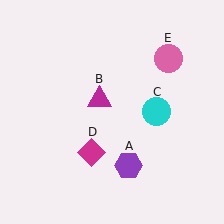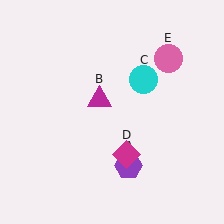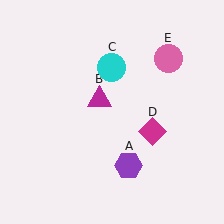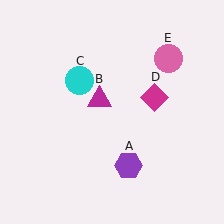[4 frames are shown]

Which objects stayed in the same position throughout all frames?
Purple hexagon (object A) and magenta triangle (object B) and pink circle (object E) remained stationary.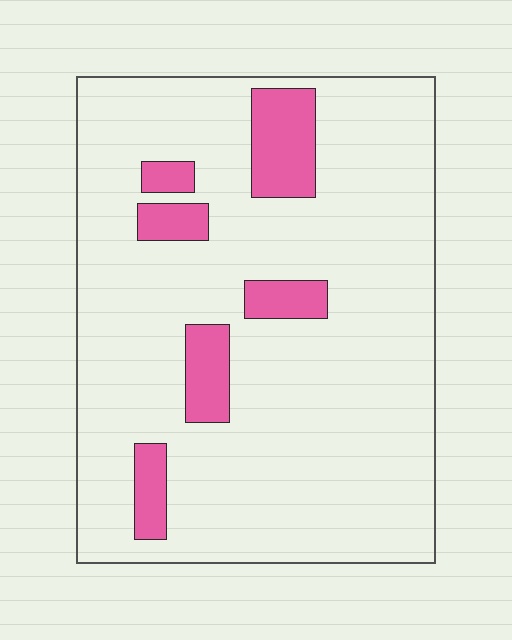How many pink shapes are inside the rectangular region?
6.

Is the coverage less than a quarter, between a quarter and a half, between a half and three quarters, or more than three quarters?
Less than a quarter.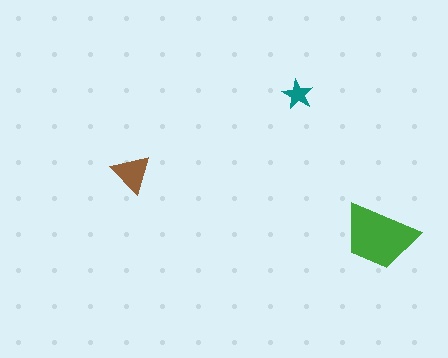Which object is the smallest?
The teal star.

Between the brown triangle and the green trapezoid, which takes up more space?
The green trapezoid.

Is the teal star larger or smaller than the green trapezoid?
Smaller.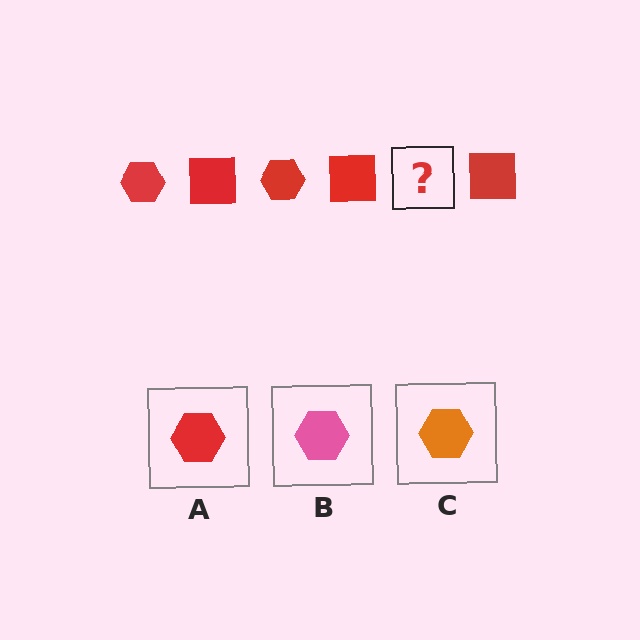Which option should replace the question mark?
Option A.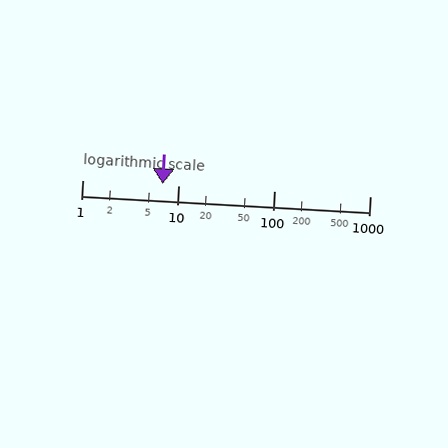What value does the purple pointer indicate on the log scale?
The pointer indicates approximately 6.9.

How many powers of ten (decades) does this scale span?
The scale spans 3 decades, from 1 to 1000.